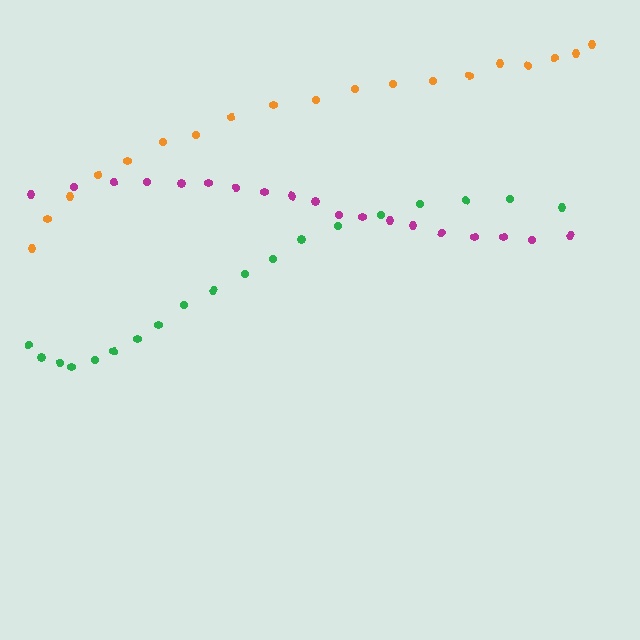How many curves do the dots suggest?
There are 3 distinct paths.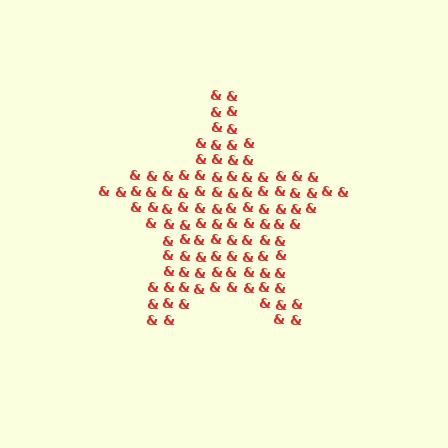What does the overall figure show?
The overall figure shows a star.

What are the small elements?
The small elements are ampersands.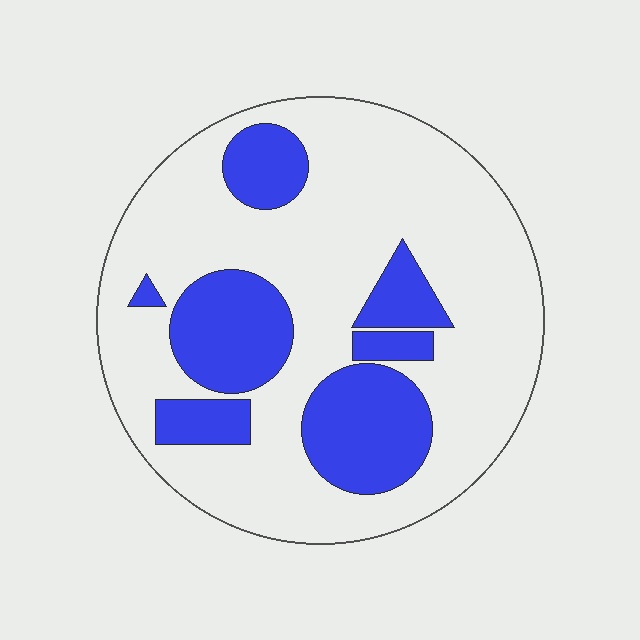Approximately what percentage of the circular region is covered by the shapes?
Approximately 30%.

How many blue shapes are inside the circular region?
7.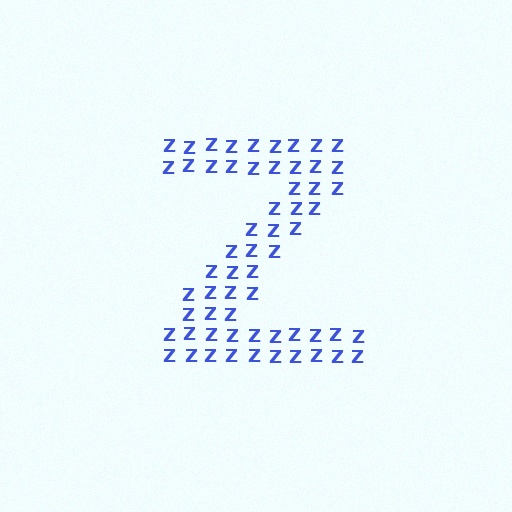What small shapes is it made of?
It is made of small letter Z's.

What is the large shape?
The large shape is the letter Z.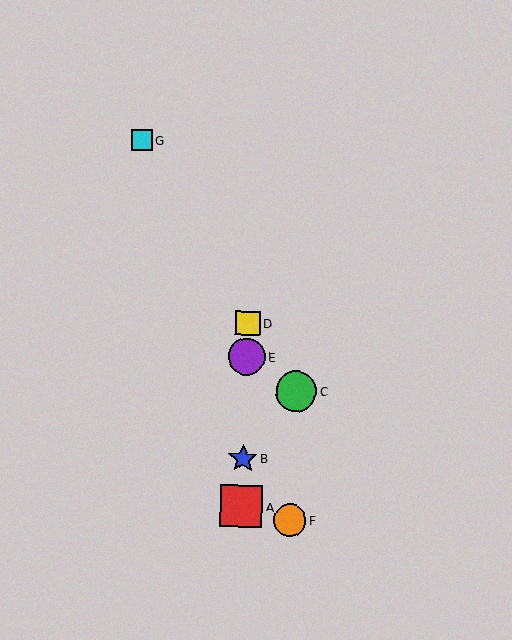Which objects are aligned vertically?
Objects A, B, D, E are aligned vertically.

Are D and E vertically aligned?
Yes, both are at x≈248.